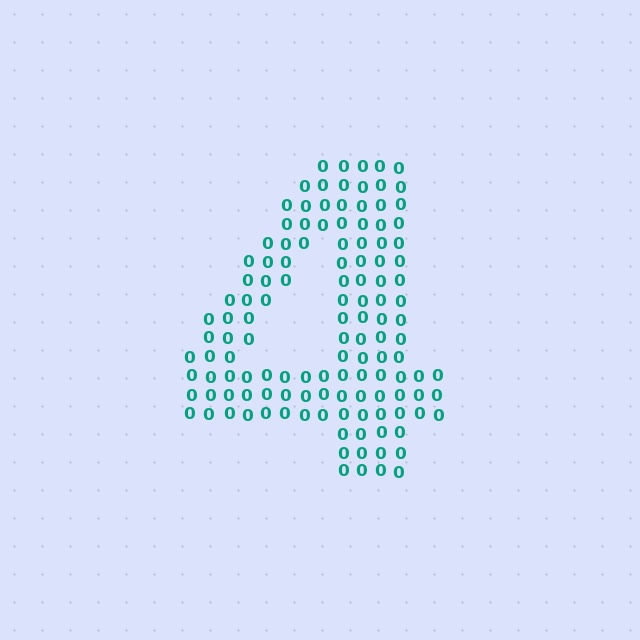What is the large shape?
The large shape is the digit 4.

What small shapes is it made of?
It is made of small digit 0's.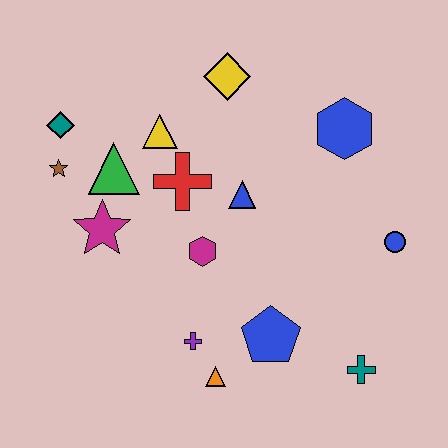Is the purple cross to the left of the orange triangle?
Yes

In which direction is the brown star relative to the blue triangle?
The brown star is to the left of the blue triangle.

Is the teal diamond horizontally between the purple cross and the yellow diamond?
No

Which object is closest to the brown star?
The teal diamond is closest to the brown star.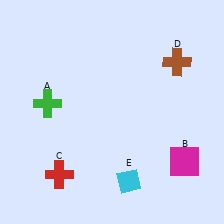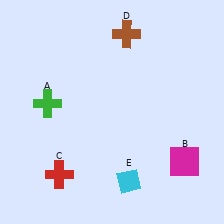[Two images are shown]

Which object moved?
The brown cross (D) moved left.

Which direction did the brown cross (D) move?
The brown cross (D) moved left.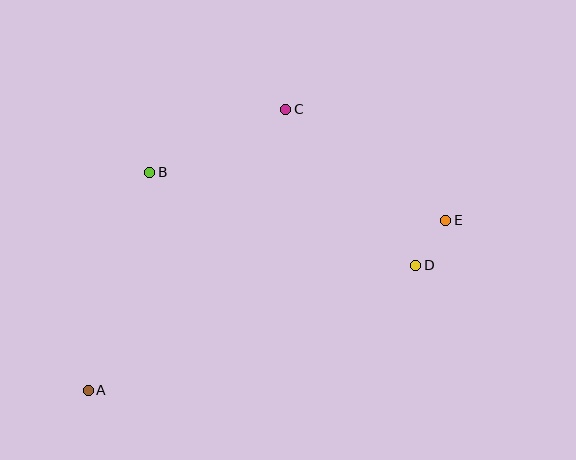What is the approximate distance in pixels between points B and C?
The distance between B and C is approximately 150 pixels.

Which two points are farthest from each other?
Points A and E are farthest from each other.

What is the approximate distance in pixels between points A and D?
The distance between A and D is approximately 351 pixels.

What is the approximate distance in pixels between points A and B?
The distance between A and B is approximately 226 pixels.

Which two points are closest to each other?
Points D and E are closest to each other.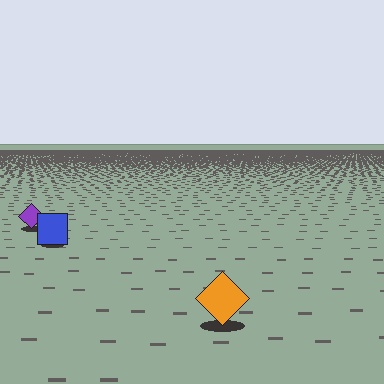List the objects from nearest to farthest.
From nearest to farthest: the orange diamond, the blue square, the purple diamond.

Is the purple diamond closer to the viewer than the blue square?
No. The blue square is closer — you can tell from the texture gradient: the ground texture is coarser near it.